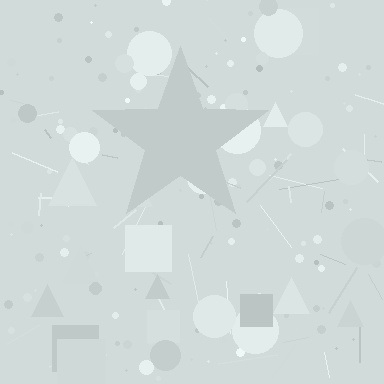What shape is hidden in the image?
A star is hidden in the image.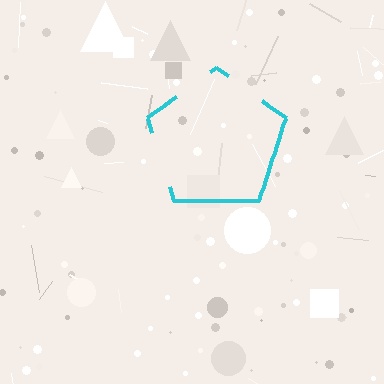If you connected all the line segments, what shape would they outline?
They would outline a pentagon.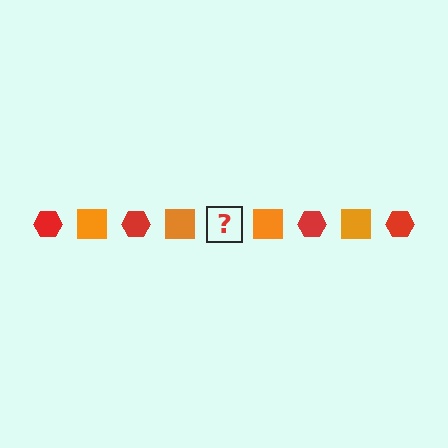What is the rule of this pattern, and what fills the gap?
The rule is that the pattern alternates between red hexagon and orange square. The gap should be filled with a red hexagon.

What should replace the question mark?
The question mark should be replaced with a red hexagon.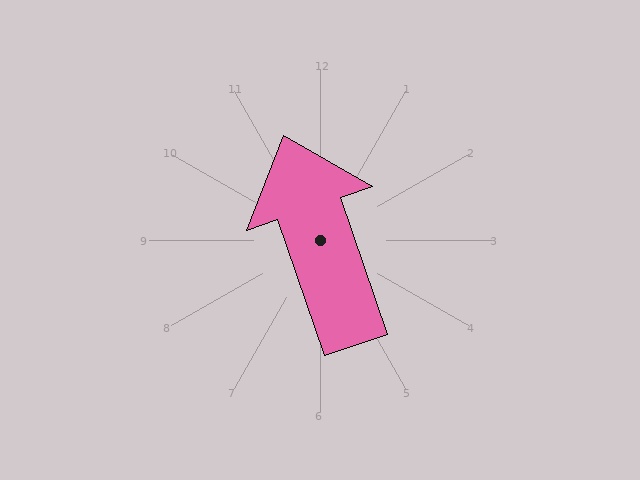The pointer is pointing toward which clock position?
Roughly 11 o'clock.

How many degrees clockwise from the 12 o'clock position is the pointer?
Approximately 341 degrees.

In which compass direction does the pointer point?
North.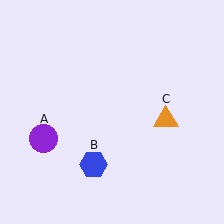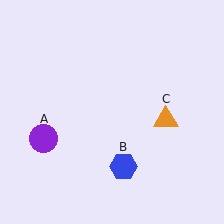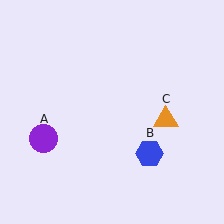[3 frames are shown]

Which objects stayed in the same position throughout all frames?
Purple circle (object A) and orange triangle (object C) remained stationary.